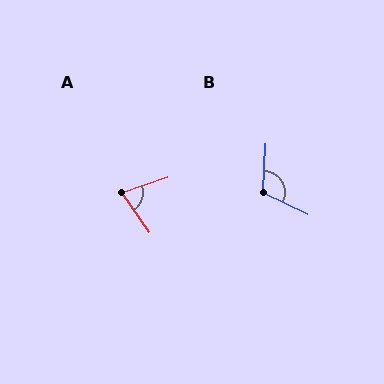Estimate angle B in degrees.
Approximately 113 degrees.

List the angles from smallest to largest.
A (74°), B (113°).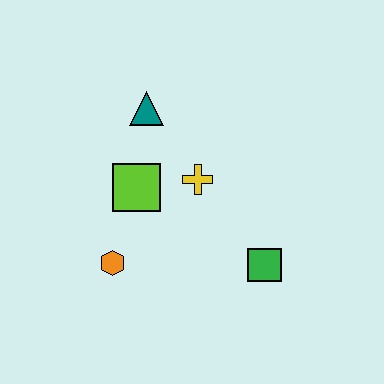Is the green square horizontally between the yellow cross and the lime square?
No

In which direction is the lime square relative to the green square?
The lime square is to the left of the green square.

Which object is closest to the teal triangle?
The lime square is closest to the teal triangle.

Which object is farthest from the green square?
The teal triangle is farthest from the green square.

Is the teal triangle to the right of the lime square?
Yes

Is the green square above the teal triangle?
No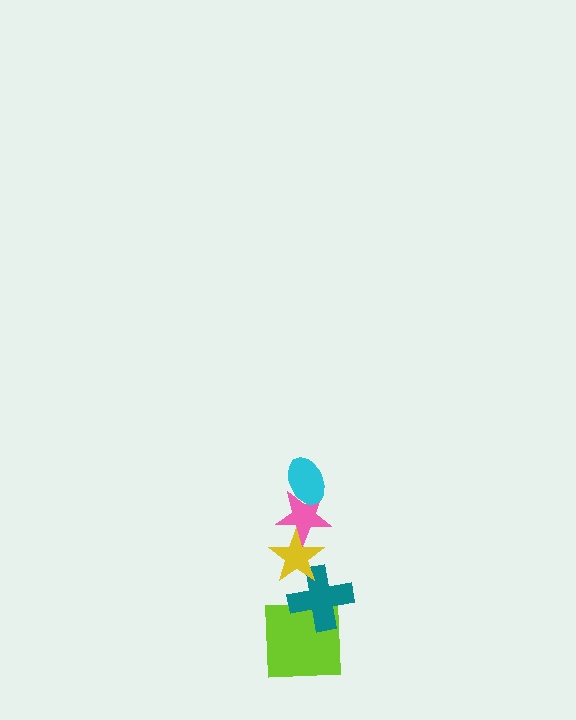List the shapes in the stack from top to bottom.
From top to bottom: the cyan ellipse, the pink star, the yellow star, the teal cross, the lime square.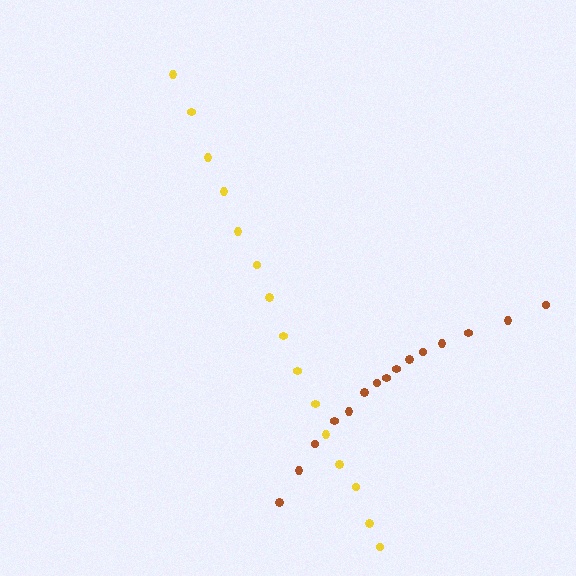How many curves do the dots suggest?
There are 2 distinct paths.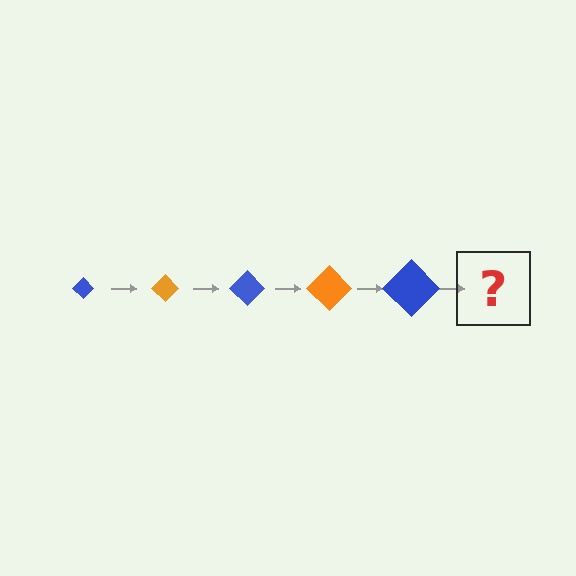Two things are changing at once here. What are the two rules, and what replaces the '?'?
The two rules are that the diamond grows larger each step and the color cycles through blue and orange. The '?' should be an orange diamond, larger than the previous one.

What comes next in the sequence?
The next element should be an orange diamond, larger than the previous one.